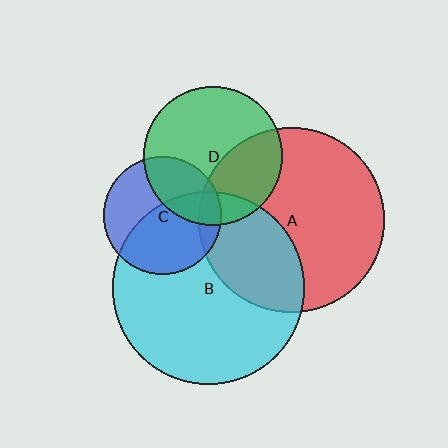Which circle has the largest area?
Circle B (cyan).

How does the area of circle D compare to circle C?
Approximately 1.4 times.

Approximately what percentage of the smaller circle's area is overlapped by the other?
Approximately 35%.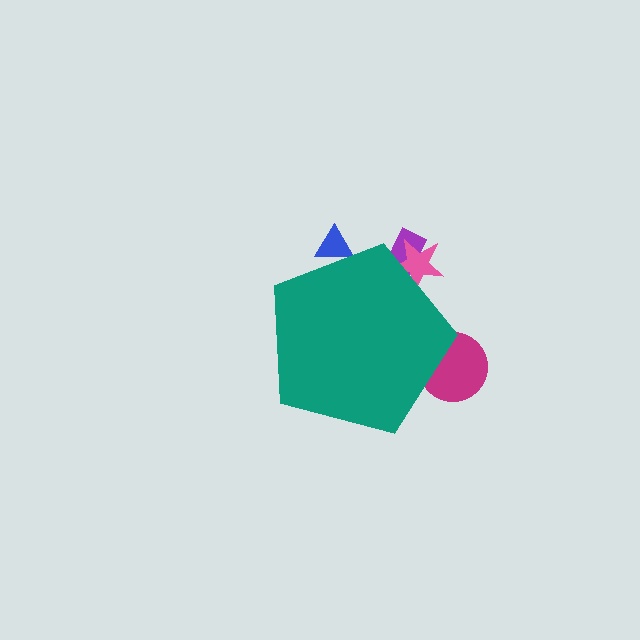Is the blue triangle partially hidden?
Yes, the blue triangle is partially hidden behind the teal pentagon.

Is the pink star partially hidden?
Yes, the pink star is partially hidden behind the teal pentagon.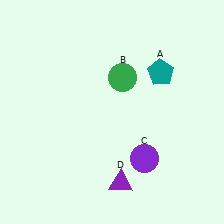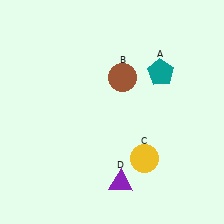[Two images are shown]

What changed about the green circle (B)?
In Image 1, B is green. In Image 2, it changed to brown.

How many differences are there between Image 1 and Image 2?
There are 2 differences between the two images.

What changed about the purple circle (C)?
In Image 1, C is purple. In Image 2, it changed to yellow.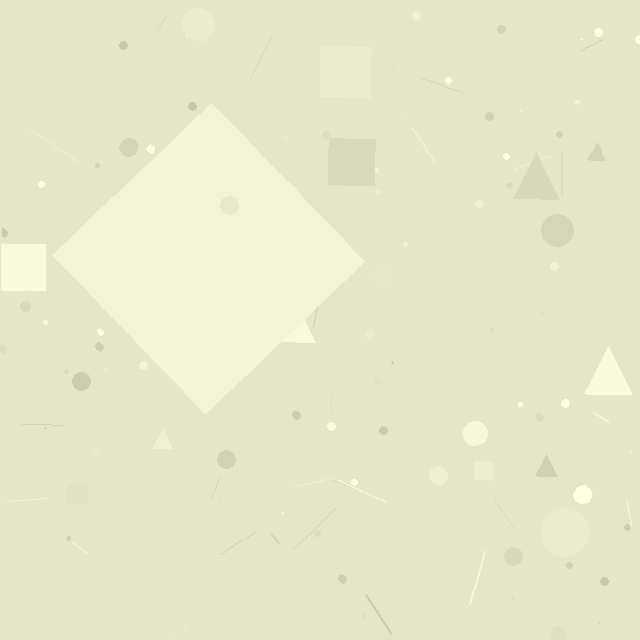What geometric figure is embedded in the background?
A diamond is embedded in the background.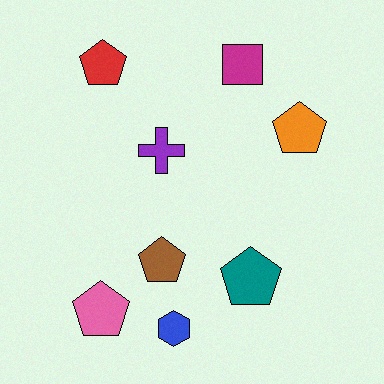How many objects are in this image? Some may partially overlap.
There are 8 objects.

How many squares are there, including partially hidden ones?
There is 1 square.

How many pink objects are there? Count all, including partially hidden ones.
There is 1 pink object.